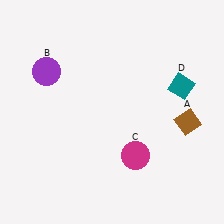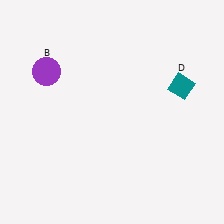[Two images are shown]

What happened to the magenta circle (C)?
The magenta circle (C) was removed in Image 2. It was in the bottom-right area of Image 1.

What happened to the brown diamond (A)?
The brown diamond (A) was removed in Image 2. It was in the bottom-right area of Image 1.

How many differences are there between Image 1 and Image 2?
There are 2 differences between the two images.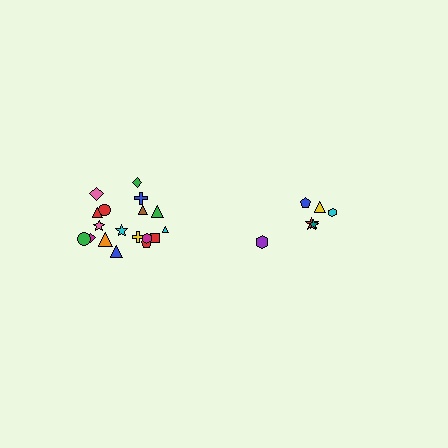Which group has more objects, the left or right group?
The left group.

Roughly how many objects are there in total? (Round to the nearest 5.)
Roughly 25 objects in total.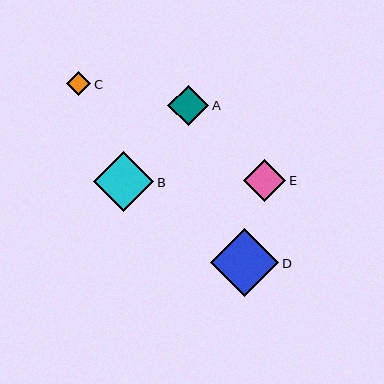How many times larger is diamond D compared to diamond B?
Diamond D is approximately 1.1 times the size of diamond B.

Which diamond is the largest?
Diamond D is the largest with a size of approximately 68 pixels.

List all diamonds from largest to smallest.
From largest to smallest: D, B, E, A, C.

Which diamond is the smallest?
Diamond C is the smallest with a size of approximately 24 pixels.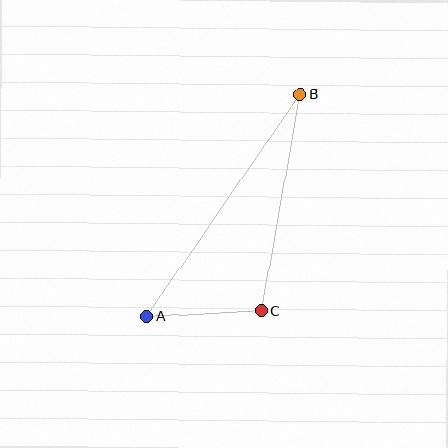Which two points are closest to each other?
Points A and C are closest to each other.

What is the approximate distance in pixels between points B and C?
The distance between B and C is approximately 220 pixels.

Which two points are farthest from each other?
Points A and B are farthest from each other.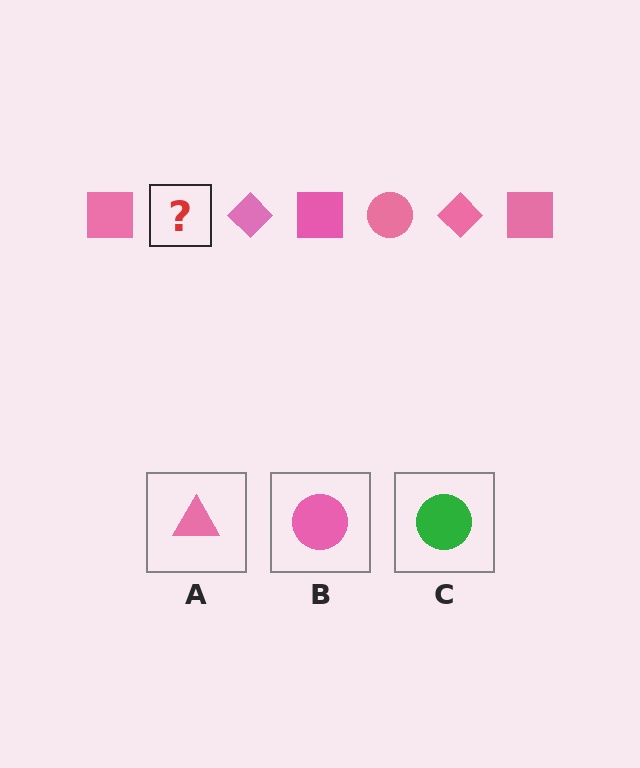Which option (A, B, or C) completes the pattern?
B.